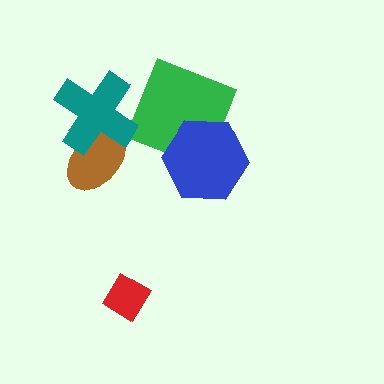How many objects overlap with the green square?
1 object overlaps with the green square.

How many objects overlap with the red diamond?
0 objects overlap with the red diamond.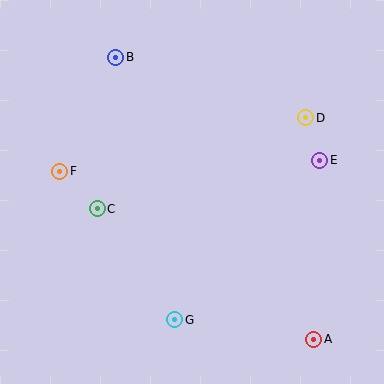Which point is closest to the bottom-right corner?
Point A is closest to the bottom-right corner.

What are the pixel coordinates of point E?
Point E is at (320, 160).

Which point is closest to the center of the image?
Point C at (97, 209) is closest to the center.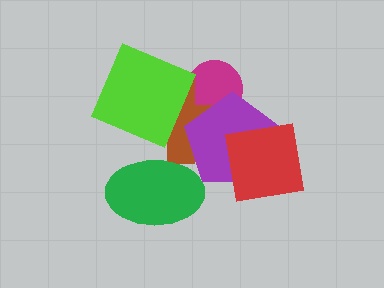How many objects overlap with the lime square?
1 object overlaps with the lime square.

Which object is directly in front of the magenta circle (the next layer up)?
The brown cross is directly in front of the magenta circle.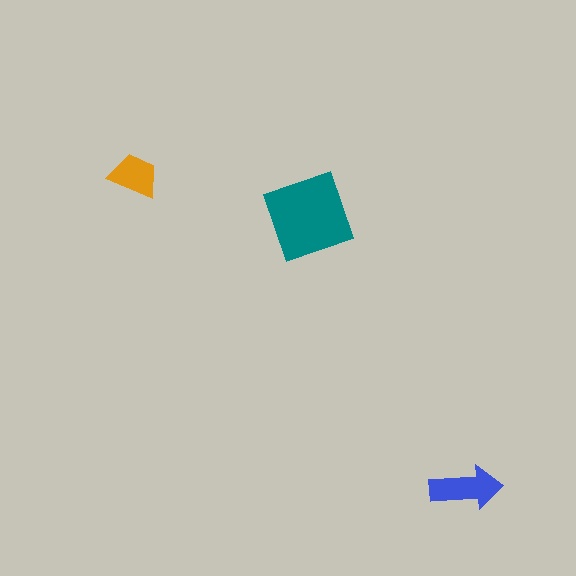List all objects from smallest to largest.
The orange trapezoid, the blue arrow, the teal diamond.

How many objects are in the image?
There are 3 objects in the image.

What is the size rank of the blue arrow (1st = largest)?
2nd.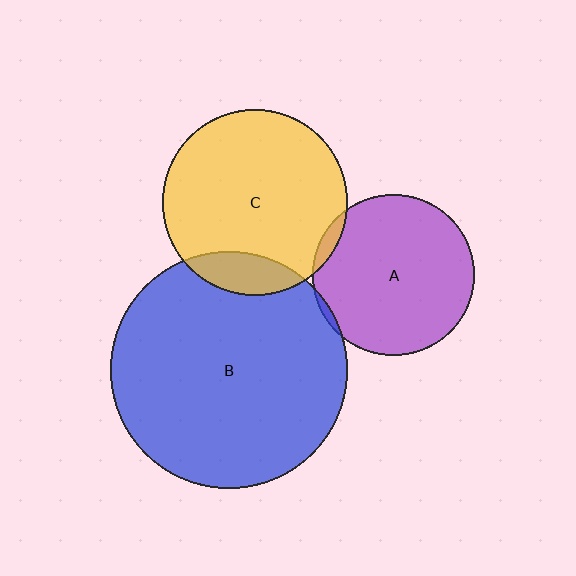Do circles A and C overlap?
Yes.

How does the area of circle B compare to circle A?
Approximately 2.1 times.